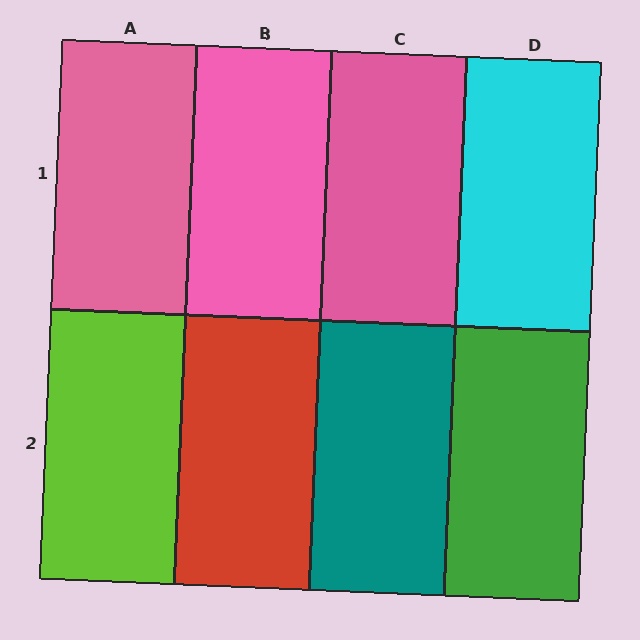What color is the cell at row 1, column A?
Pink.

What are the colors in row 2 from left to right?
Lime, red, teal, green.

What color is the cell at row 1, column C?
Pink.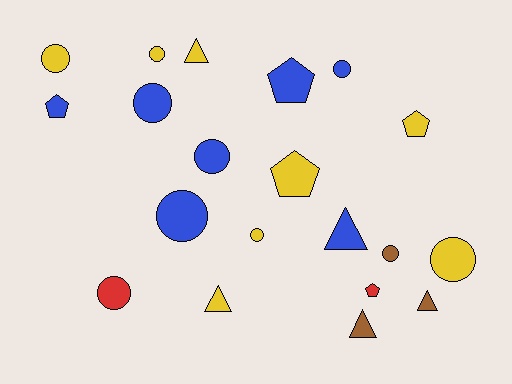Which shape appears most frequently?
Circle, with 10 objects.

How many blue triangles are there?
There is 1 blue triangle.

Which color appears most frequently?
Yellow, with 8 objects.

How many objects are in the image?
There are 20 objects.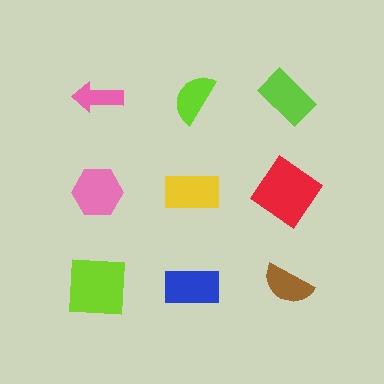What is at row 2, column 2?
A yellow rectangle.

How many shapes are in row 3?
3 shapes.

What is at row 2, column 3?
A red diamond.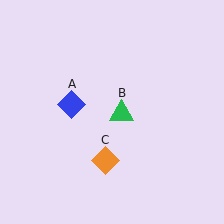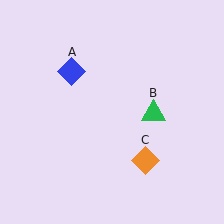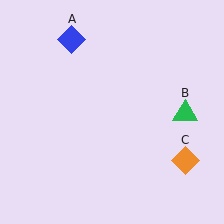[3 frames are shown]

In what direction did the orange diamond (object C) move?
The orange diamond (object C) moved right.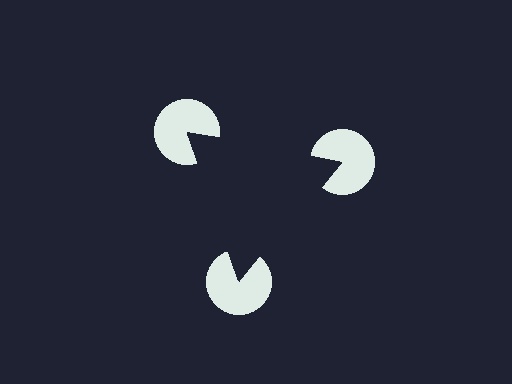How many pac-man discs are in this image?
There are 3 — one at each vertex of the illusory triangle.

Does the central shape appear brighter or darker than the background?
It typically appears slightly darker than the background, even though no actual brightness change is drawn.